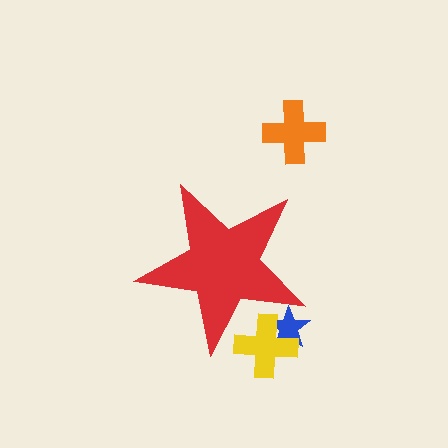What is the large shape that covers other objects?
A red star.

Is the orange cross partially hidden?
No, the orange cross is fully visible.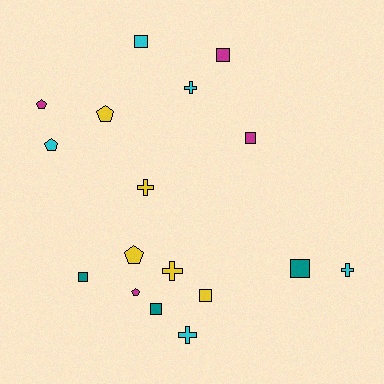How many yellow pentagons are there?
There are 2 yellow pentagons.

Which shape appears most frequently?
Square, with 7 objects.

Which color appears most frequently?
Yellow, with 5 objects.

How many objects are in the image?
There are 17 objects.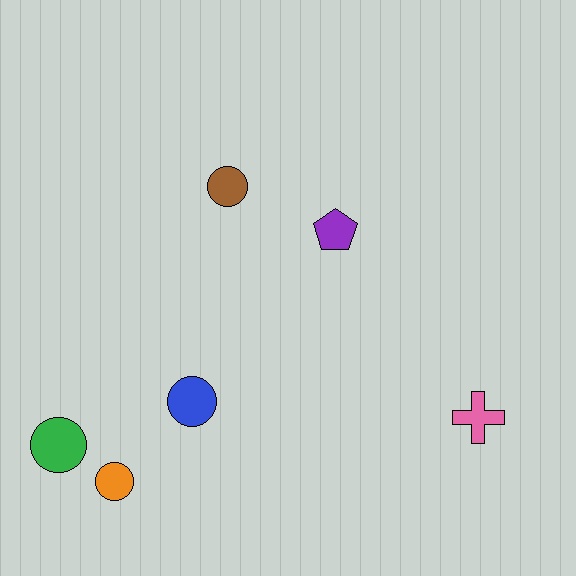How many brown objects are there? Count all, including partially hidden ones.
There is 1 brown object.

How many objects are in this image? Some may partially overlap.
There are 6 objects.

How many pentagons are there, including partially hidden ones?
There is 1 pentagon.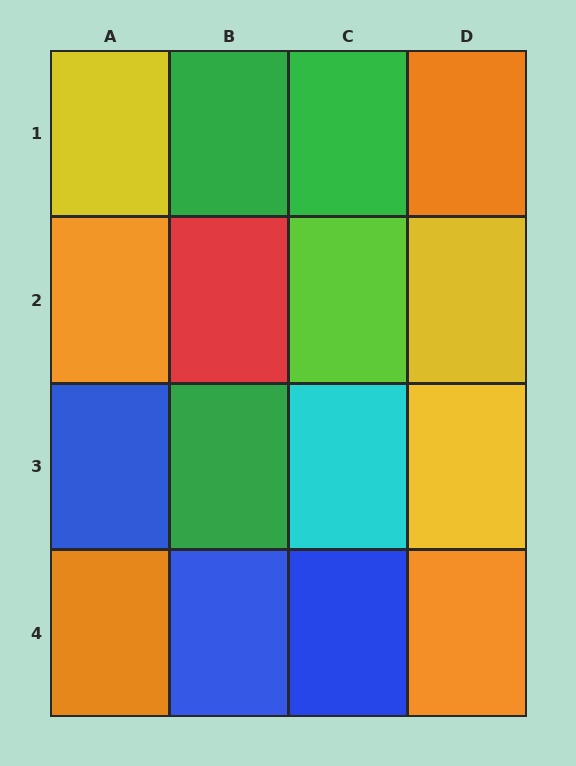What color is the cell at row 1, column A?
Yellow.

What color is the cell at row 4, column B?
Blue.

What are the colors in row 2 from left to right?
Orange, red, lime, yellow.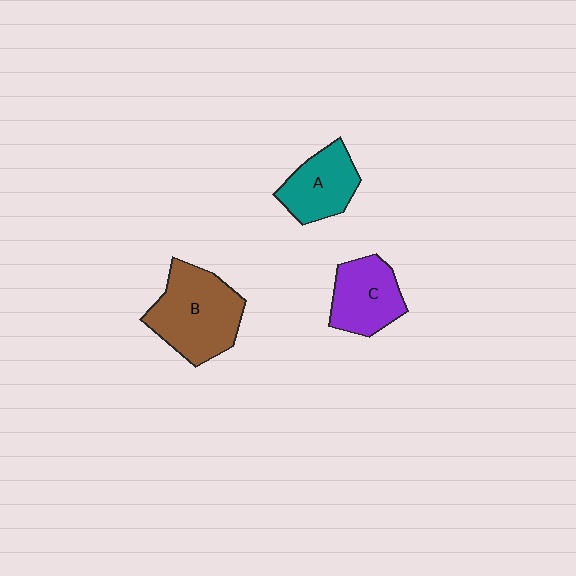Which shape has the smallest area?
Shape A (teal).